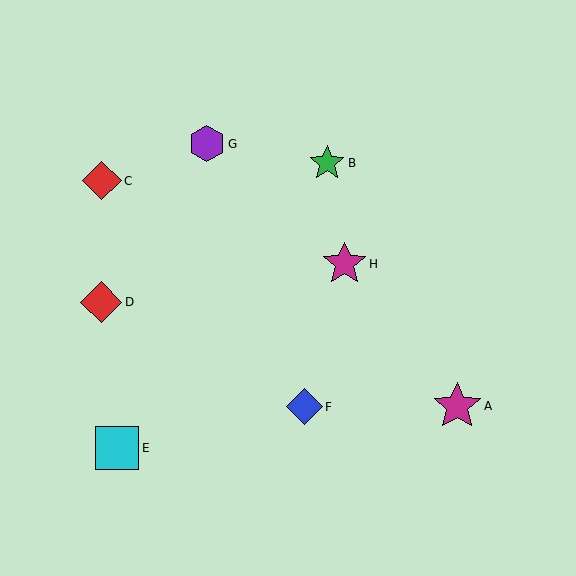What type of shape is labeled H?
Shape H is a magenta star.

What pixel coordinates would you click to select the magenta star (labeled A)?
Click at (457, 406) to select the magenta star A.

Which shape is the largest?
The magenta star (labeled A) is the largest.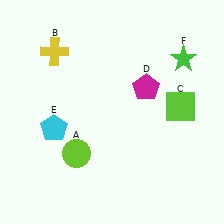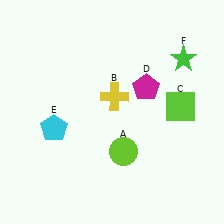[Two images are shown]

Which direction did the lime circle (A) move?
The lime circle (A) moved right.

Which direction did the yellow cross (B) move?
The yellow cross (B) moved right.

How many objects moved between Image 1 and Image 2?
2 objects moved between the two images.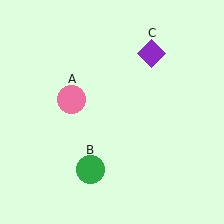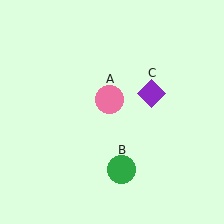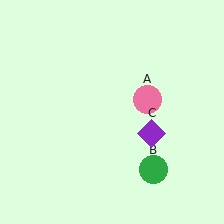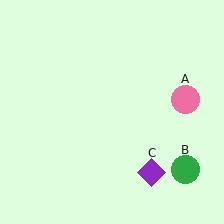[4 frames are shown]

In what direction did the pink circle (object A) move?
The pink circle (object A) moved right.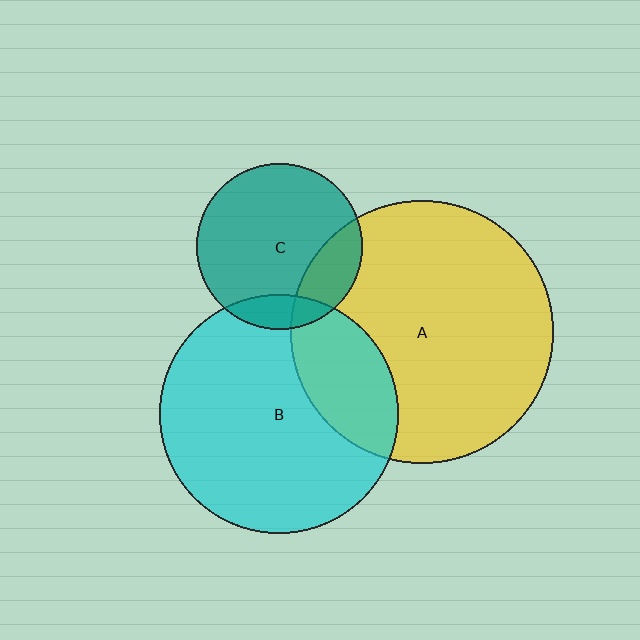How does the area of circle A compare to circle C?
Approximately 2.5 times.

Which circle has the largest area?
Circle A (yellow).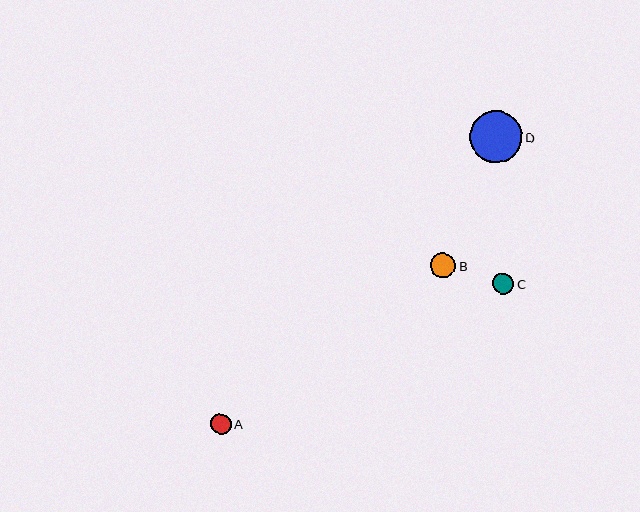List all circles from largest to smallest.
From largest to smallest: D, B, C, A.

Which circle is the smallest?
Circle A is the smallest with a size of approximately 21 pixels.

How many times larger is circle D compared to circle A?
Circle D is approximately 2.5 times the size of circle A.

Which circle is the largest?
Circle D is the largest with a size of approximately 52 pixels.